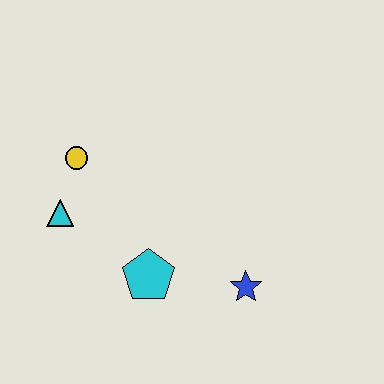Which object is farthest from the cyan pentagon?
The yellow circle is farthest from the cyan pentagon.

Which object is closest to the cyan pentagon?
The blue star is closest to the cyan pentagon.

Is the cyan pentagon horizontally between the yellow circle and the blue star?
Yes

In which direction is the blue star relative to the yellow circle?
The blue star is to the right of the yellow circle.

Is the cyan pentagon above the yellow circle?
No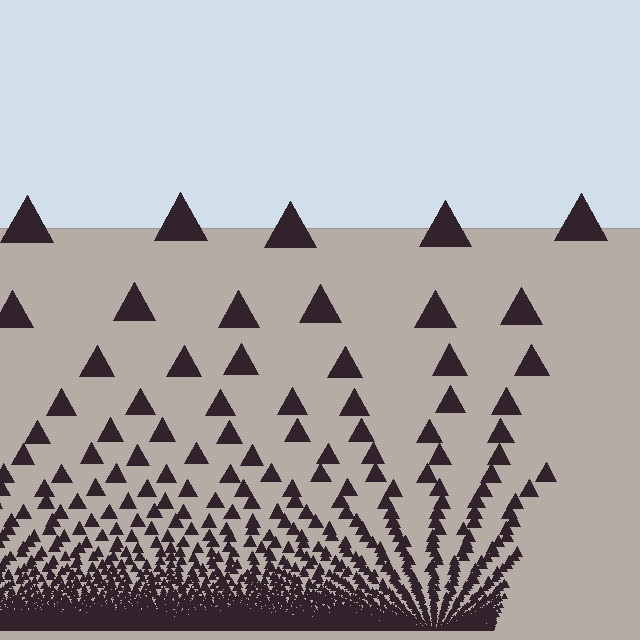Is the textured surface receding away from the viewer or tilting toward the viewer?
The surface appears to tilt toward the viewer. Texture elements get larger and sparser toward the top.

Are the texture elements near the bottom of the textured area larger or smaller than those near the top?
Smaller. The gradient is inverted — elements near the bottom are smaller and denser.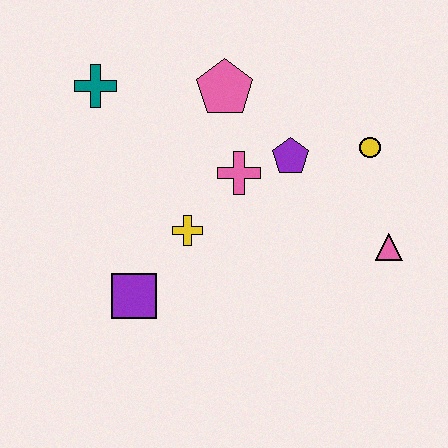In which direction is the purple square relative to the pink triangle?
The purple square is to the left of the pink triangle.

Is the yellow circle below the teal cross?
Yes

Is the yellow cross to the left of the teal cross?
No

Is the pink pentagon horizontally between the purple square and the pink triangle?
Yes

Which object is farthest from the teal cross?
The pink triangle is farthest from the teal cross.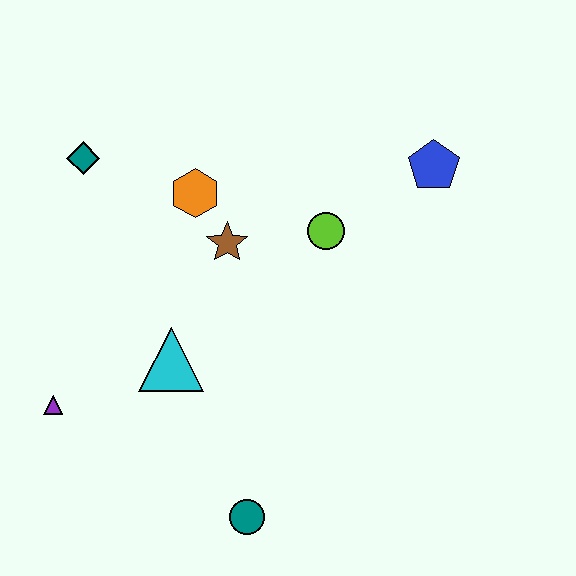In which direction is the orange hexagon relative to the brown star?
The orange hexagon is above the brown star.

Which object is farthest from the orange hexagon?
The teal circle is farthest from the orange hexagon.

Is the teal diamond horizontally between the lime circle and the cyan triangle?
No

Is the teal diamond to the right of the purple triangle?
Yes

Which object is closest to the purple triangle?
The cyan triangle is closest to the purple triangle.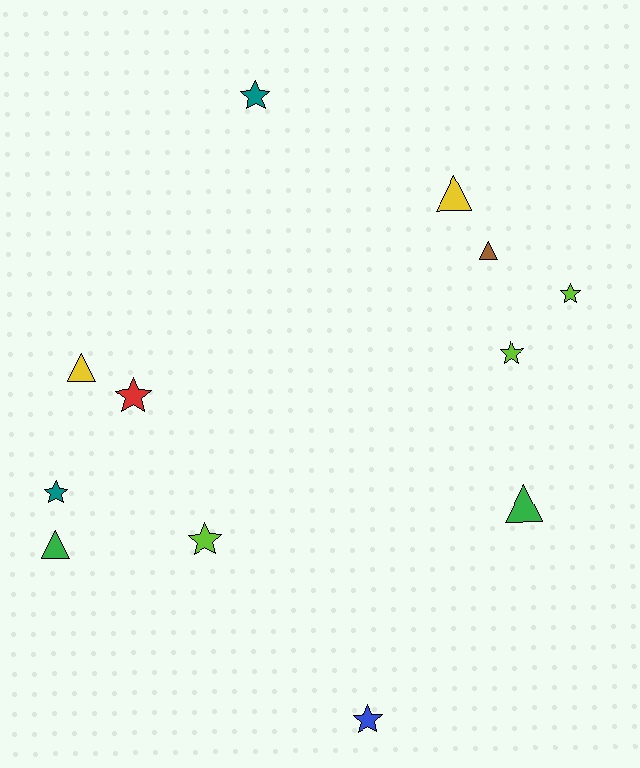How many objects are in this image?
There are 12 objects.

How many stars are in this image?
There are 7 stars.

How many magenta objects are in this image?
There are no magenta objects.